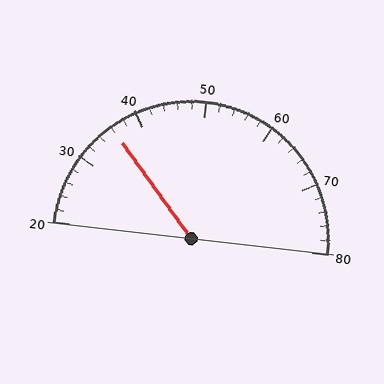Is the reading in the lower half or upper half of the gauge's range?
The reading is in the lower half of the range (20 to 80).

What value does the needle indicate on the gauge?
The needle indicates approximately 36.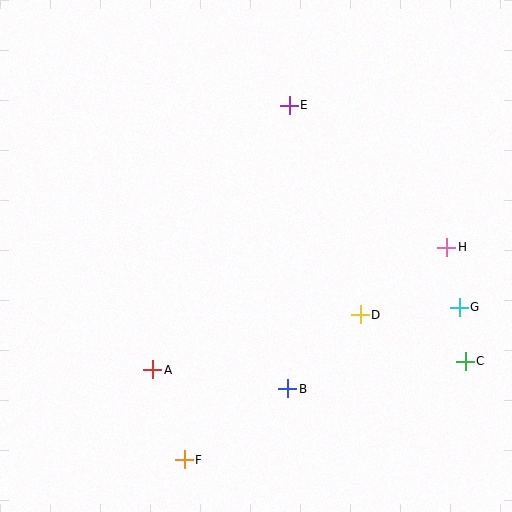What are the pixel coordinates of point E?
Point E is at (289, 105).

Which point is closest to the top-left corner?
Point E is closest to the top-left corner.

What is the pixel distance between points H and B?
The distance between H and B is 213 pixels.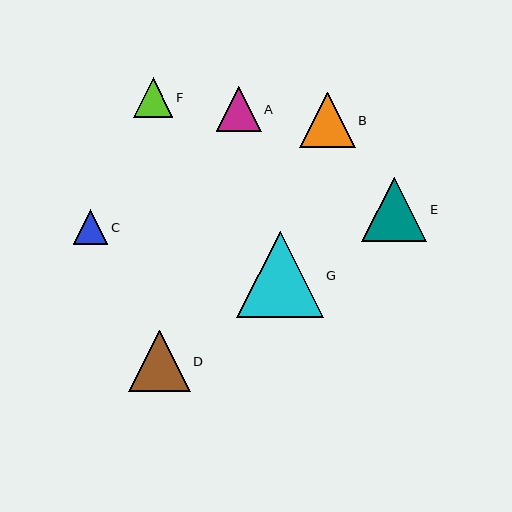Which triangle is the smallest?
Triangle C is the smallest with a size of approximately 35 pixels.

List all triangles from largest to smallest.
From largest to smallest: G, E, D, B, A, F, C.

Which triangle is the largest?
Triangle G is the largest with a size of approximately 87 pixels.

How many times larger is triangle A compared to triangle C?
Triangle A is approximately 1.3 times the size of triangle C.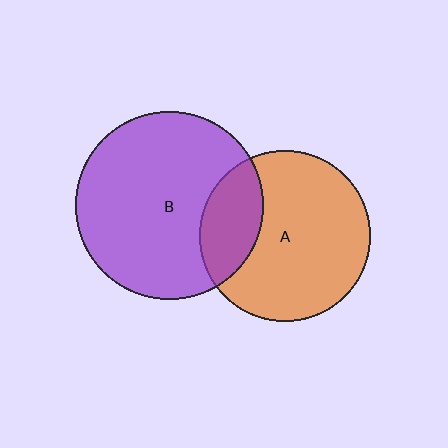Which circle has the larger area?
Circle B (purple).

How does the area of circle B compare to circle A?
Approximately 1.2 times.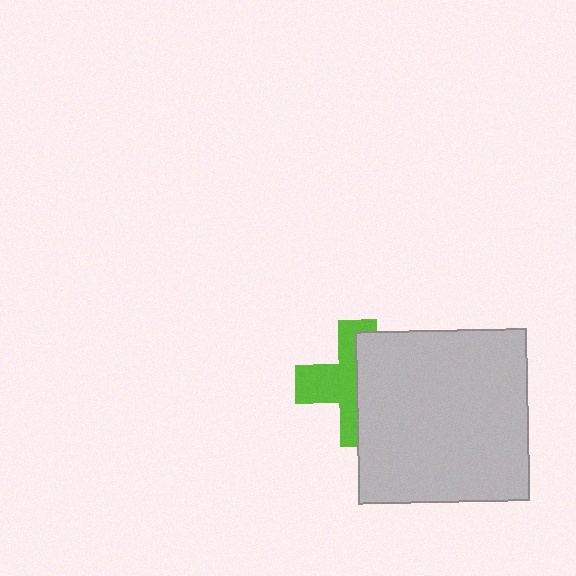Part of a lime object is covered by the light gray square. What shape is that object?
It is a cross.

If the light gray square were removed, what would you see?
You would see the complete lime cross.